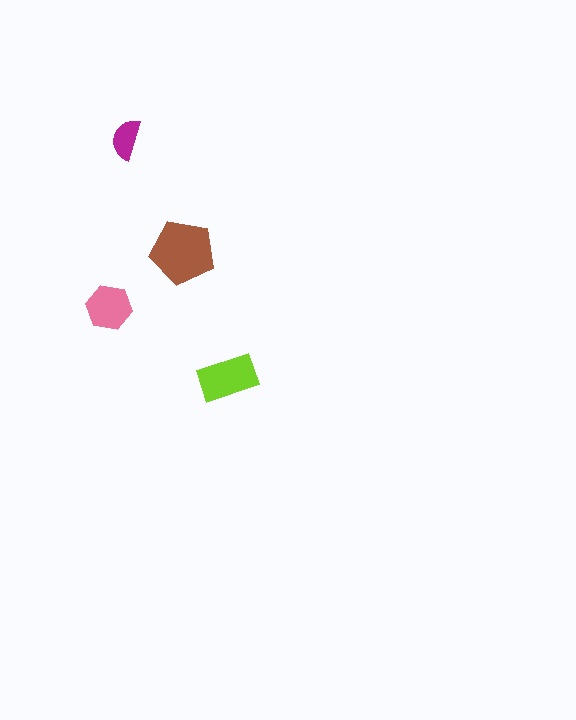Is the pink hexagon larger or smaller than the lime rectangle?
Smaller.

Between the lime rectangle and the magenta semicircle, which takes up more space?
The lime rectangle.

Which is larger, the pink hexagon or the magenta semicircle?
The pink hexagon.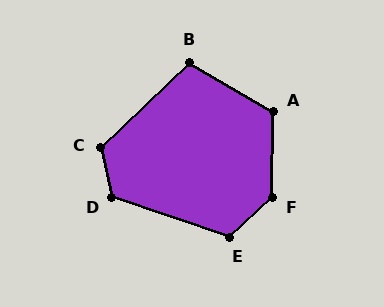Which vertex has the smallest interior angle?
B, at approximately 106 degrees.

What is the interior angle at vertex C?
Approximately 121 degrees (obtuse).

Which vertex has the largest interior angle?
F, at approximately 133 degrees.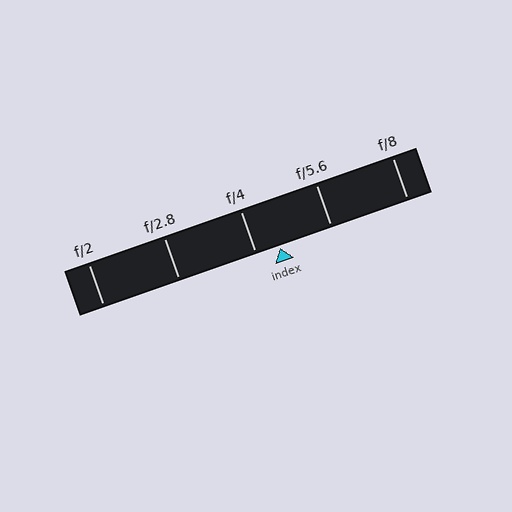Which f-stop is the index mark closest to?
The index mark is closest to f/4.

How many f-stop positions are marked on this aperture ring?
There are 5 f-stop positions marked.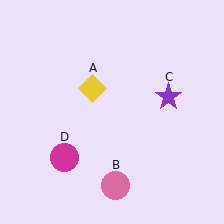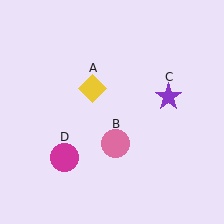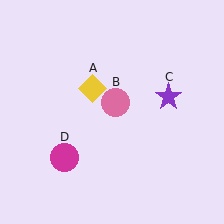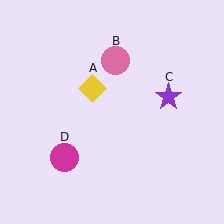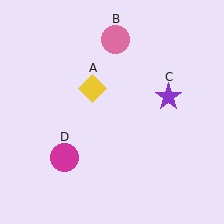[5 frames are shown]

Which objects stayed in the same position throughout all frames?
Yellow diamond (object A) and purple star (object C) and magenta circle (object D) remained stationary.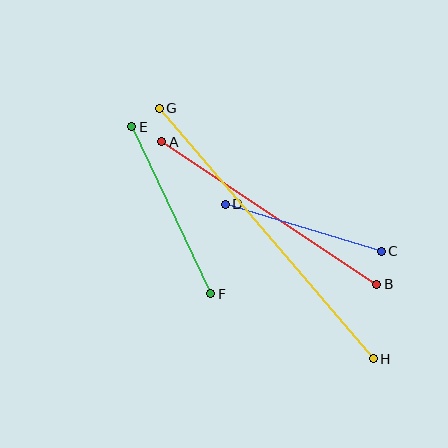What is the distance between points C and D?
The distance is approximately 163 pixels.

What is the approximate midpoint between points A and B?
The midpoint is at approximately (269, 213) pixels.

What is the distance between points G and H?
The distance is approximately 330 pixels.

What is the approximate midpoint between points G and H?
The midpoint is at approximately (266, 234) pixels.